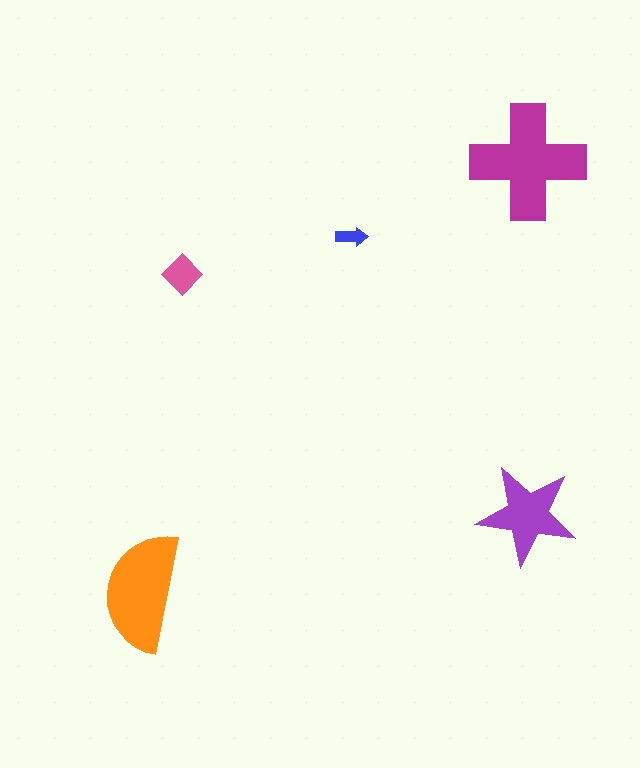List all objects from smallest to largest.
The blue arrow, the pink diamond, the purple star, the orange semicircle, the magenta cross.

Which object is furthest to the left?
The orange semicircle is leftmost.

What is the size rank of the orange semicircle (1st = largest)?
2nd.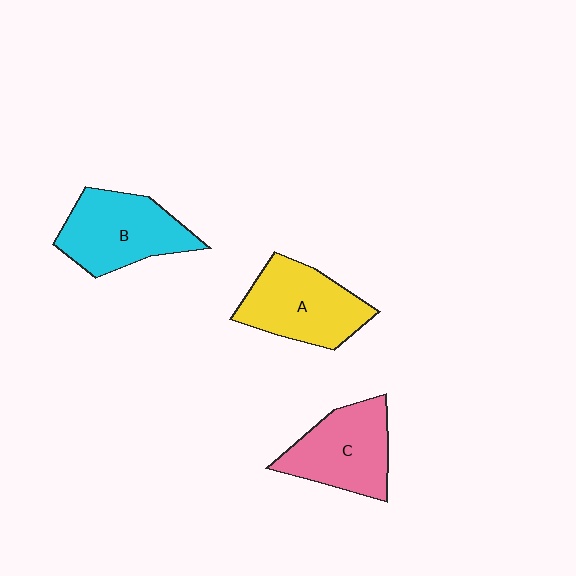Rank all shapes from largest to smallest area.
From largest to smallest: B (cyan), A (yellow), C (pink).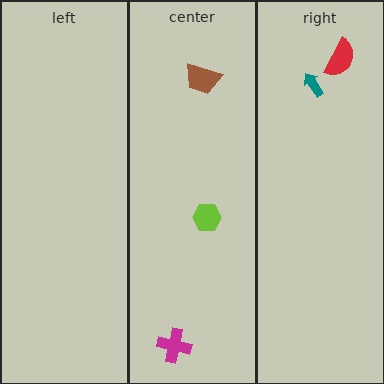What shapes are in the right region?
The red semicircle, the teal arrow.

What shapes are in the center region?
The magenta cross, the brown trapezoid, the lime hexagon.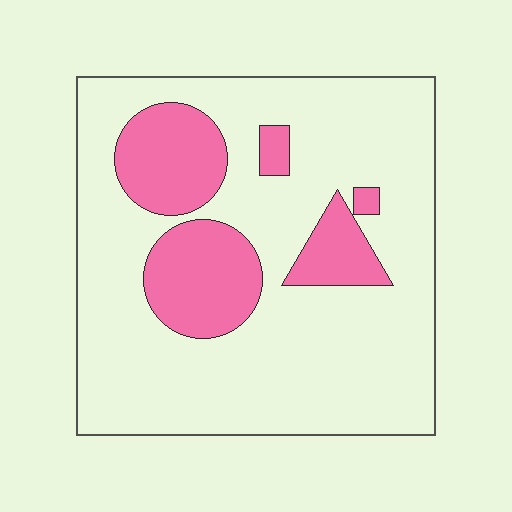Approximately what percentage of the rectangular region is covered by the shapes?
Approximately 25%.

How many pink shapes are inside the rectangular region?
5.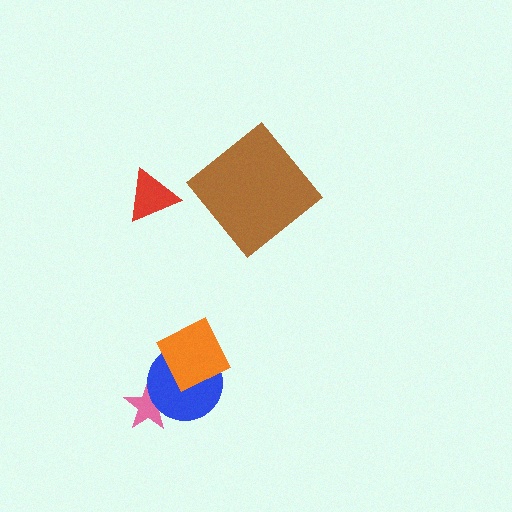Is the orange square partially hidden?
No, no other shape covers it.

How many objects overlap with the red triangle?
0 objects overlap with the red triangle.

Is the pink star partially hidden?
Yes, it is partially covered by another shape.